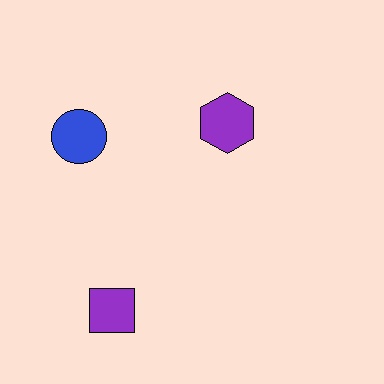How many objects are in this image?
There are 3 objects.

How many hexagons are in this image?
There is 1 hexagon.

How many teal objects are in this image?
There are no teal objects.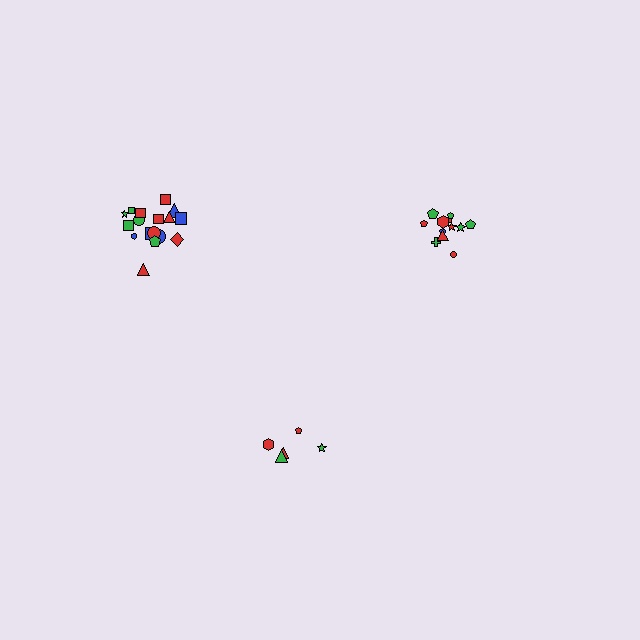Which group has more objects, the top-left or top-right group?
The top-left group.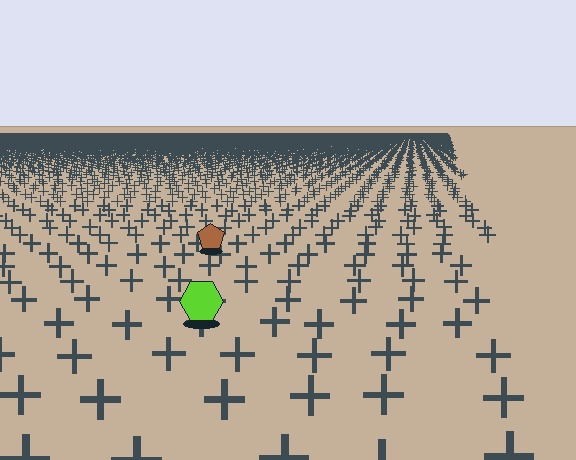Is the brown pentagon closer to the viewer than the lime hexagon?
No. The lime hexagon is closer — you can tell from the texture gradient: the ground texture is coarser near it.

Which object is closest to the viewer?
The lime hexagon is closest. The texture marks near it are larger and more spread out.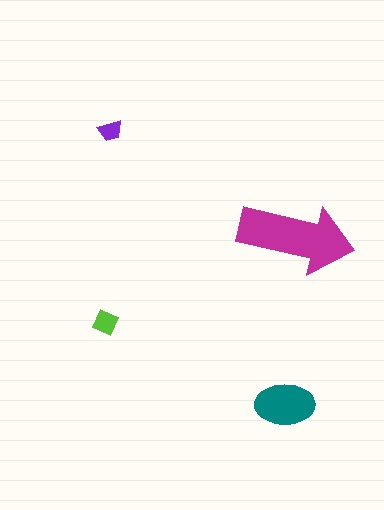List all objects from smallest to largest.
The purple trapezoid, the lime diamond, the teal ellipse, the magenta arrow.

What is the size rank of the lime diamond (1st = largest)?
3rd.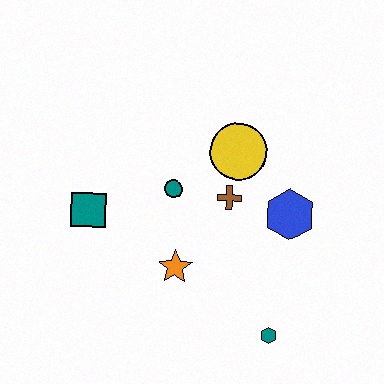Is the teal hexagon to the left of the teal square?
No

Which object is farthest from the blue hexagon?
The teal square is farthest from the blue hexagon.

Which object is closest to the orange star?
The teal circle is closest to the orange star.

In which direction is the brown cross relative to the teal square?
The brown cross is to the right of the teal square.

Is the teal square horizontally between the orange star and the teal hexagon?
No